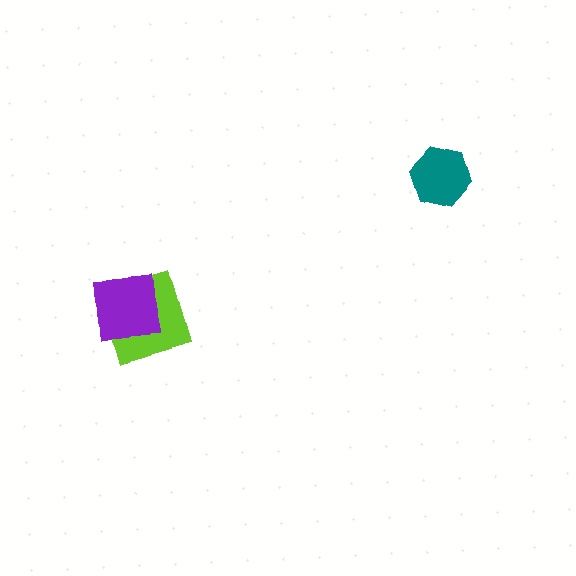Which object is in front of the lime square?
The purple square is in front of the lime square.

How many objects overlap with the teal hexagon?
0 objects overlap with the teal hexagon.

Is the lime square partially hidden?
Yes, it is partially covered by another shape.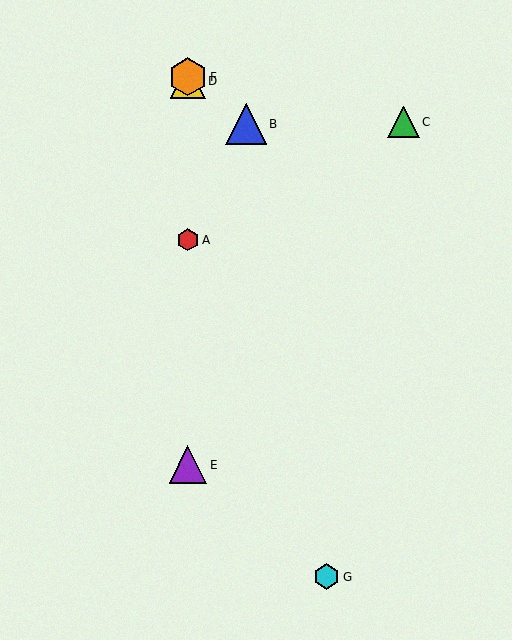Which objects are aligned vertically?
Objects A, D, E, F are aligned vertically.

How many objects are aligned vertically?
4 objects (A, D, E, F) are aligned vertically.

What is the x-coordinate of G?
Object G is at x≈327.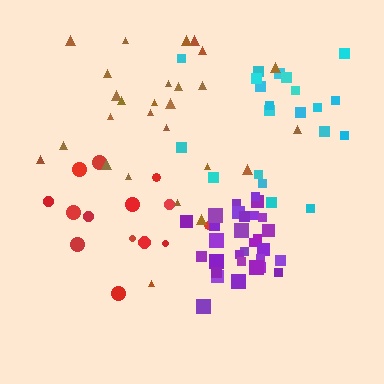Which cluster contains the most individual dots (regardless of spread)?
Purple (30).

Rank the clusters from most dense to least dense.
purple, red, cyan, brown.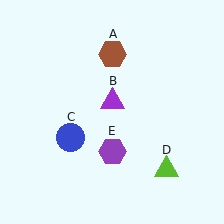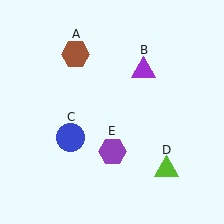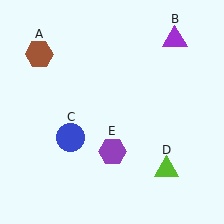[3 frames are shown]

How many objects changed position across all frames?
2 objects changed position: brown hexagon (object A), purple triangle (object B).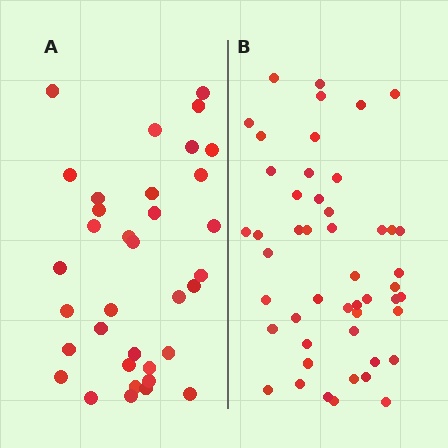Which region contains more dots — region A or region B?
Region B (the right region) has more dots.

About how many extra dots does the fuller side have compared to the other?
Region B has approximately 15 more dots than region A.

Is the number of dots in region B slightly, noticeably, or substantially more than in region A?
Region B has noticeably more, but not dramatically so. The ratio is roughly 1.4 to 1.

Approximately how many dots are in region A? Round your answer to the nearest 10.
About 40 dots. (The exact count is 35, which rounds to 40.)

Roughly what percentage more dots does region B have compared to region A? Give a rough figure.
About 40% more.